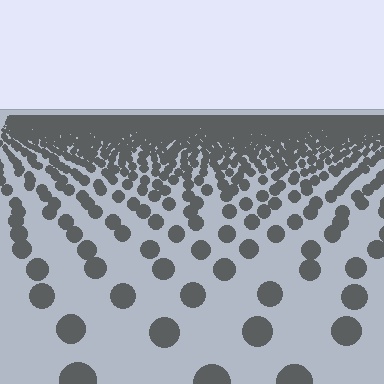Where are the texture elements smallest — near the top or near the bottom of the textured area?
Near the top.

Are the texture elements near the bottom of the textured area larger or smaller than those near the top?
Larger. Near the bottom, elements are closer to the viewer and appear at a bigger on-screen size.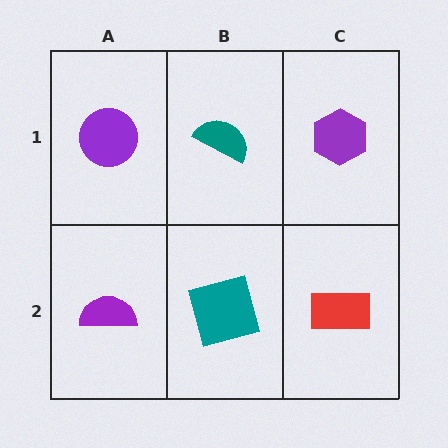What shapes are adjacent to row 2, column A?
A purple circle (row 1, column A), a teal square (row 2, column B).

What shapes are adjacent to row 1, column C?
A red rectangle (row 2, column C), a teal semicircle (row 1, column B).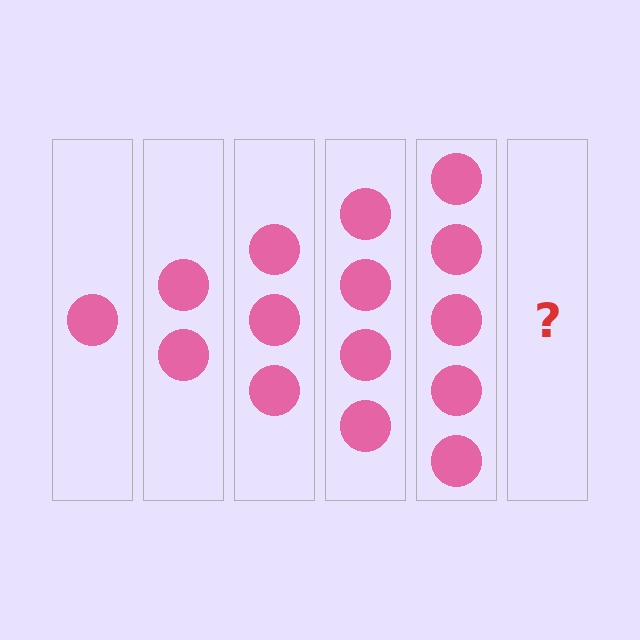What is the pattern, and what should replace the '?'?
The pattern is that each step adds one more circle. The '?' should be 6 circles.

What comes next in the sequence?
The next element should be 6 circles.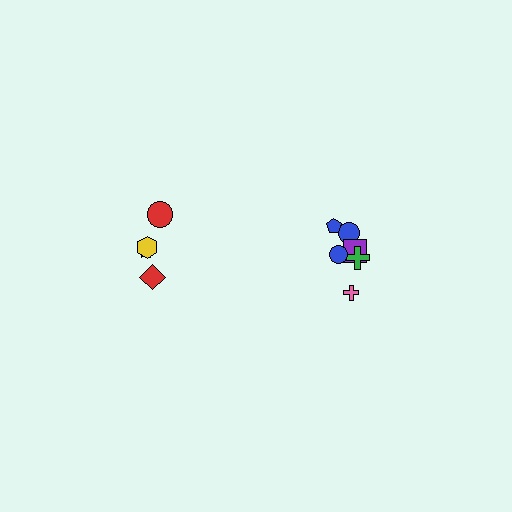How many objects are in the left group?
There are 4 objects.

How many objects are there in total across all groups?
There are 10 objects.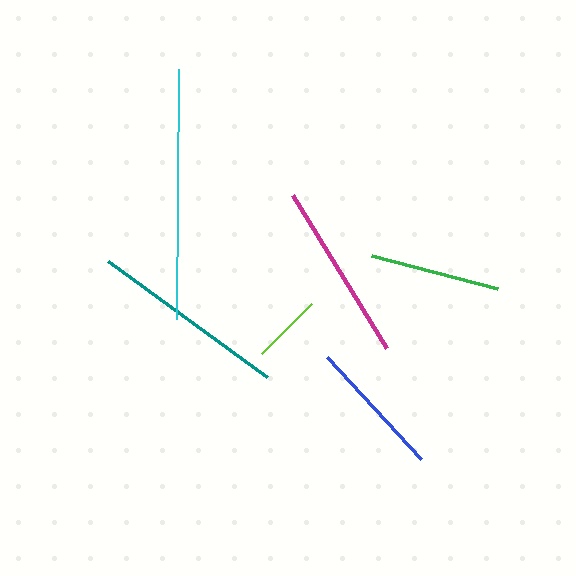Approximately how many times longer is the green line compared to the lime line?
The green line is approximately 1.8 times the length of the lime line.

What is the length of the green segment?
The green segment is approximately 130 pixels long.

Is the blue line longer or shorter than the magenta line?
The magenta line is longer than the blue line.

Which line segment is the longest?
The cyan line is the longest at approximately 250 pixels.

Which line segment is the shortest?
The lime line is the shortest at approximately 71 pixels.